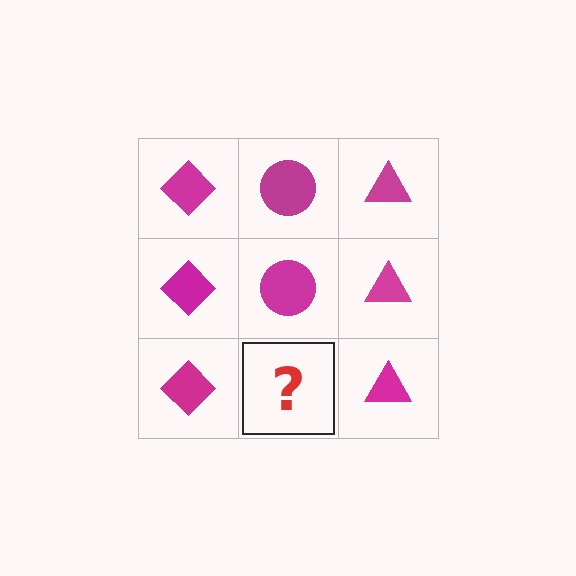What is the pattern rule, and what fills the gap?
The rule is that each column has a consistent shape. The gap should be filled with a magenta circle.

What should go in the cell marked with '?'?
The missing cell should contain a magenta circle.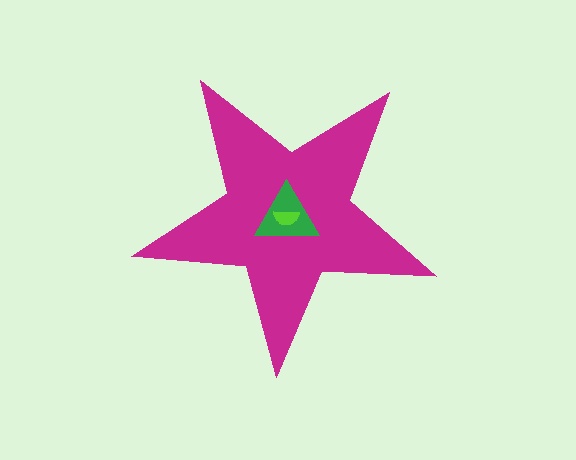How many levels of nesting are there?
3.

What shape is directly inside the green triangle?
The lime semicircle.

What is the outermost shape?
The magenta star.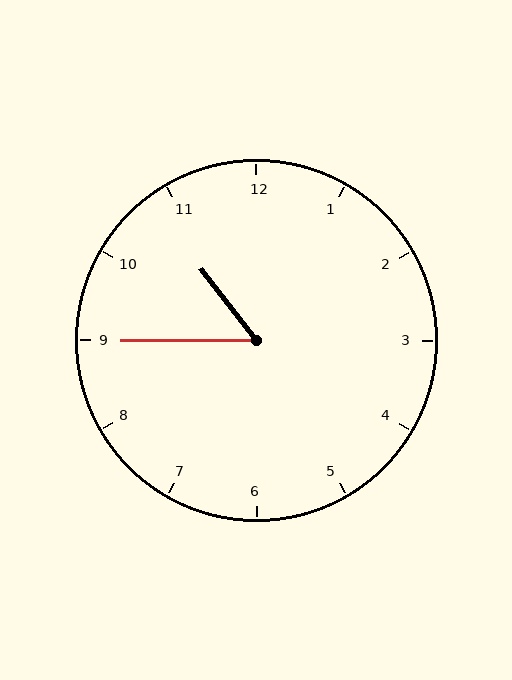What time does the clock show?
10:45.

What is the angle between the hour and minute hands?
Approximately 52 degrees.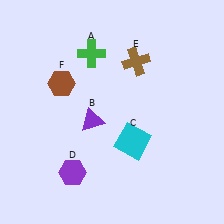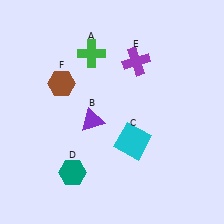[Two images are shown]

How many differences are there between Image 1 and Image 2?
There are 2 differences between the two images.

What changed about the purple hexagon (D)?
In Image 1, D is purple. In Image 2, it changed to teal.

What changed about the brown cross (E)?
In Image 1, E is brown. In Image 2, it changed to purple.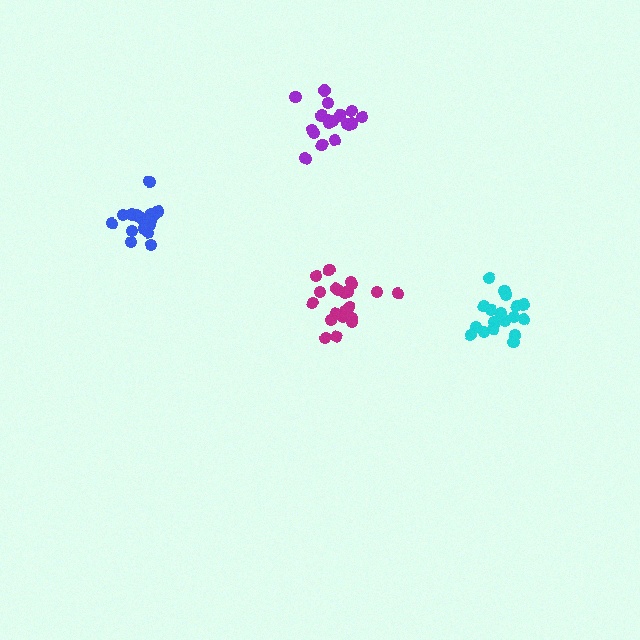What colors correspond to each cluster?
The clusters are colored: magenta, blue, purple, cyan.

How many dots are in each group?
Group 1: 21 dots, Group 2: 16 dots, Group 3: 18 dots, Group 4: 19 dots (74 total).